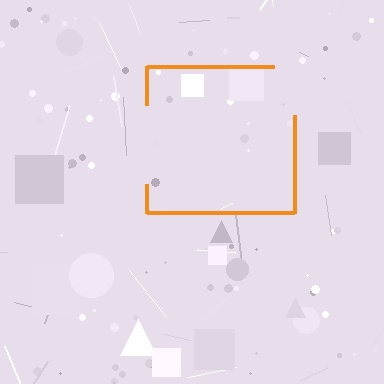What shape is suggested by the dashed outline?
The dashed outline suggests a square.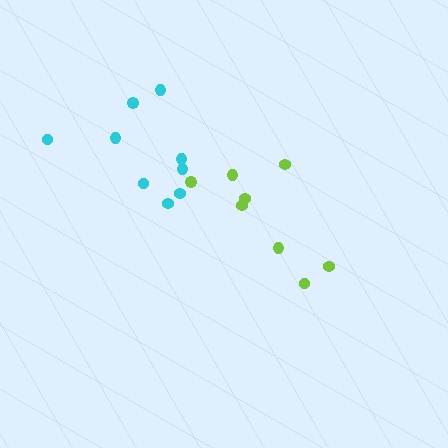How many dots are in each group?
Group 1: 9 dots, Group 2: 8 dots (17 total).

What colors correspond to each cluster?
The clusters are colored: cyan, lime.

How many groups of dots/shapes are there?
There are 2 groups.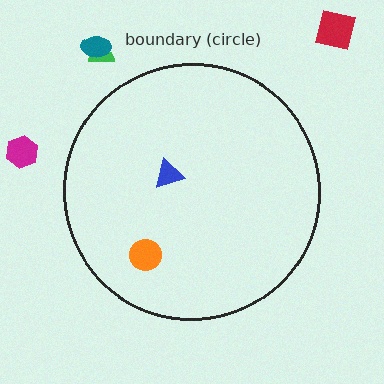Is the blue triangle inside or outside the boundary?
Inside.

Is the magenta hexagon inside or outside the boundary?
Outside.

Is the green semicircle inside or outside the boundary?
Outside.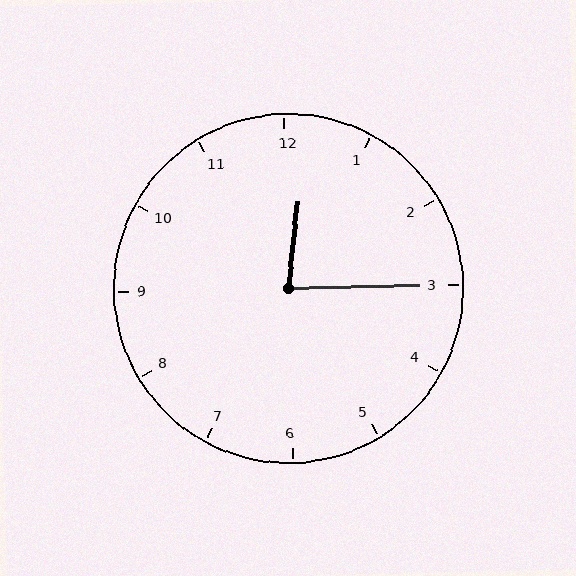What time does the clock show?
12:15.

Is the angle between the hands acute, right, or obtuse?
It is acute.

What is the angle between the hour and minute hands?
Approximately 82 degrees.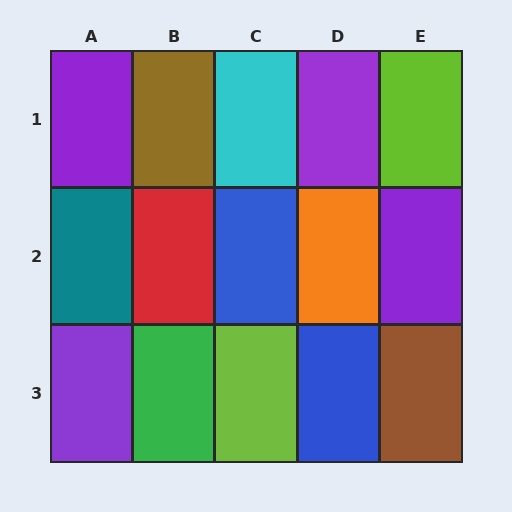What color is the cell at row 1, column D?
Purple.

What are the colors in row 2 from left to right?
Teal, red, blue, orange, purple.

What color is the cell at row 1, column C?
Cyan.